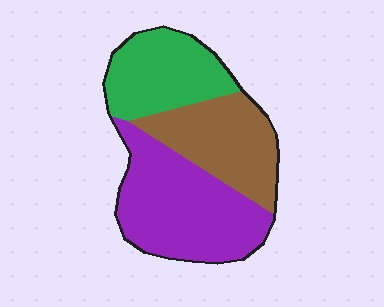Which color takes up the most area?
Purple, at roughly 45%.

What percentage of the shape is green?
Green covers around 25% of the shape.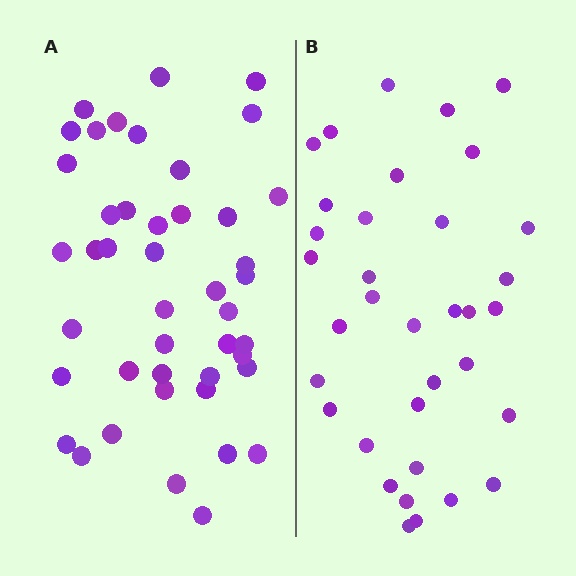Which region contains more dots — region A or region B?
Region A (the left region) has more dots.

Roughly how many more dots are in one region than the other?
Region A has roughly 8 or so more dots than region B.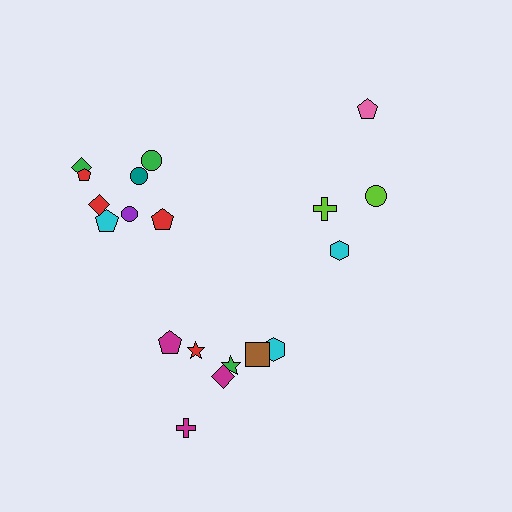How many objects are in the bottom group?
There are 7 objects.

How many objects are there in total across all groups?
There are 19 objects.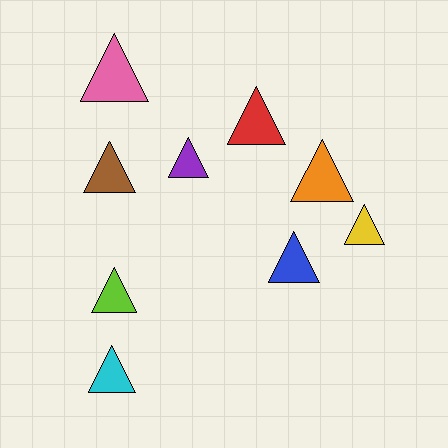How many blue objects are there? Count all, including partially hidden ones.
There is 1 blue object.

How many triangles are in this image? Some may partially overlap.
There are 9 triangles.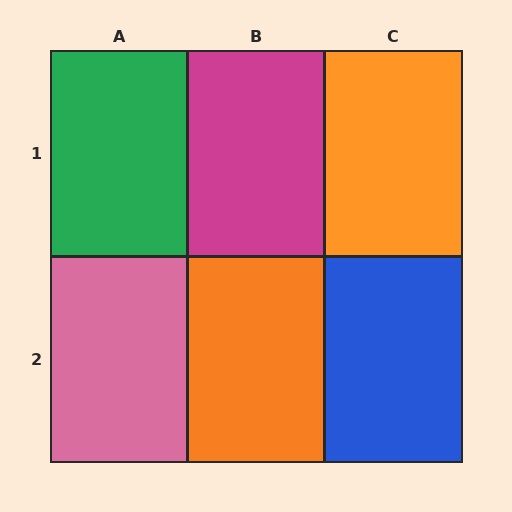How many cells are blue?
1 cell is blue.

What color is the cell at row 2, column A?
Pink.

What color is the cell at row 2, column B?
Orange.